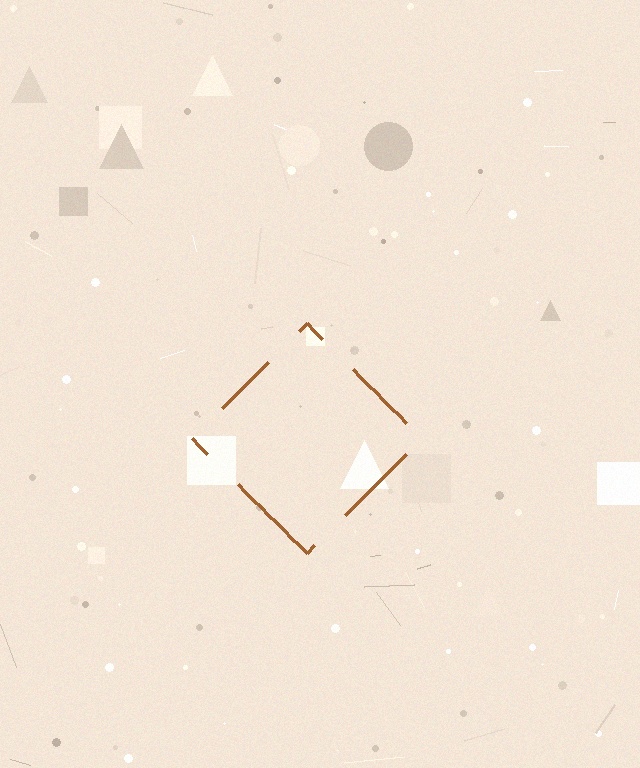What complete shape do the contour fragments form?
The contour fragments form a diamond.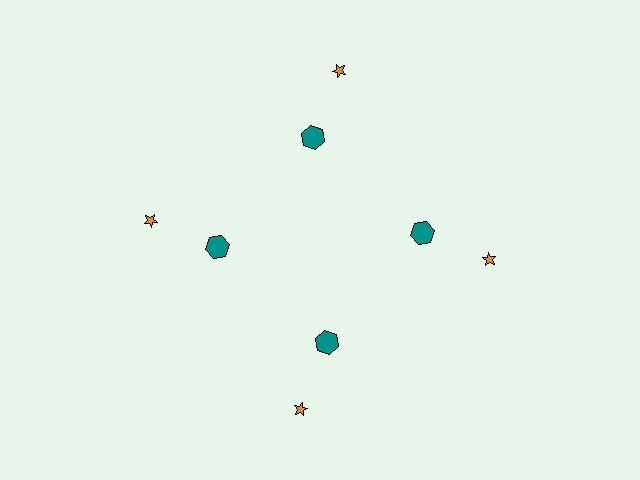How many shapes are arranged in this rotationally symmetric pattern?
There are 8 shapes, arranged in 4 groups of 2.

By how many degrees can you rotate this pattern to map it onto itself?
The pattern maps onto itself every 90 degrees of rotation.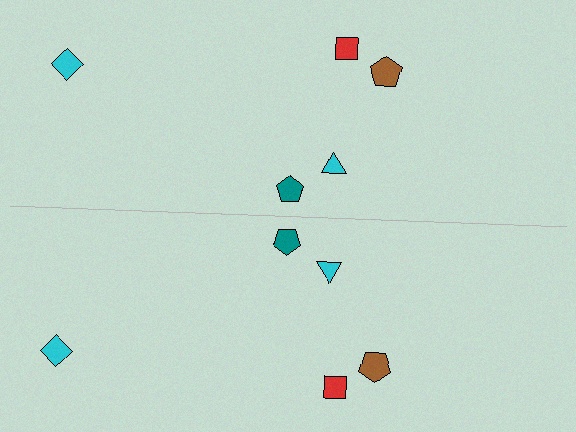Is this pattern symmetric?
Yes, this pattern has bilateral (reflection) symmetry.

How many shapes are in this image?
There are 10 shapes in this image.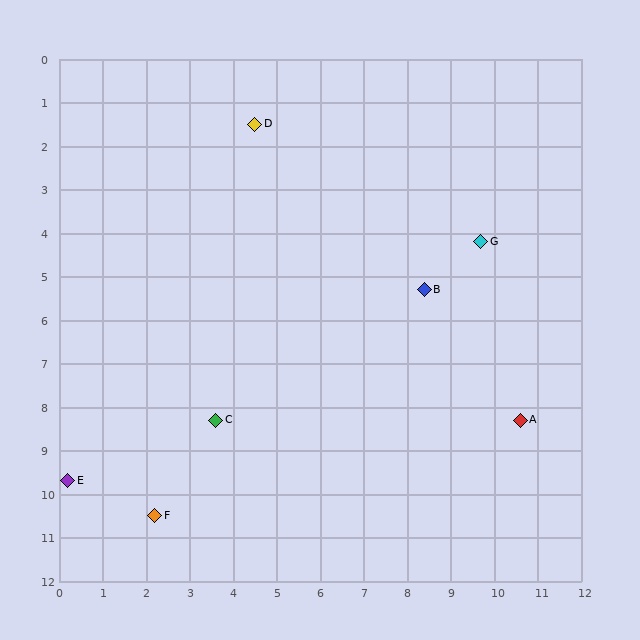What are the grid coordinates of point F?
Point F is at approximately (2.2, 10.5).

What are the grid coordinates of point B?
Point B is at approximately (8.4, 5.3).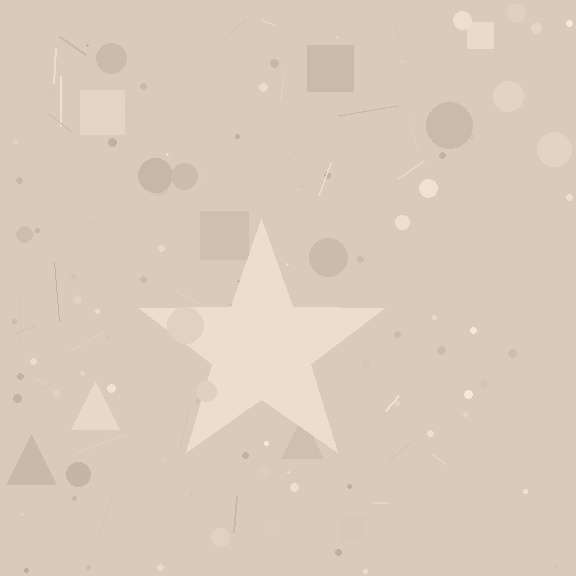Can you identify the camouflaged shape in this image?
The camouflaged shape is a star.